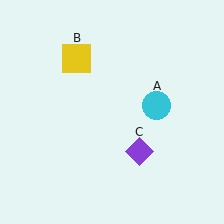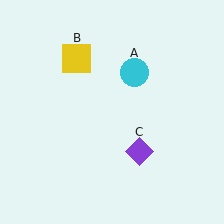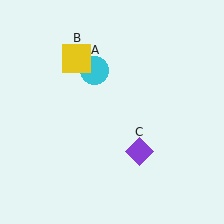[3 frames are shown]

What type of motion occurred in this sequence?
The cyan circle (object A) rotated counterclockwise around the center of the scene.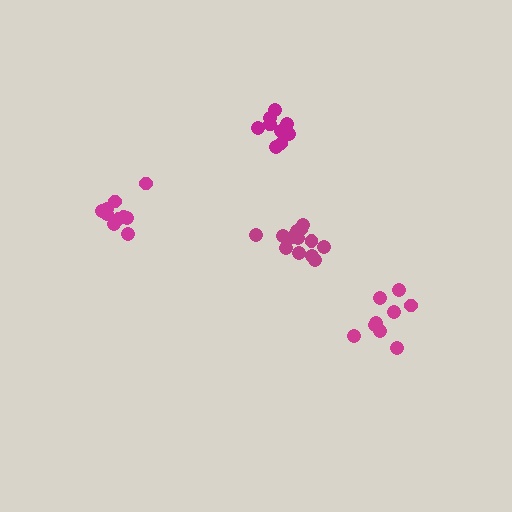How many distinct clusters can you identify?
There are 4 distinct clusters.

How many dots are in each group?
Group 1: 9 dots, Group 2: 10 dots, Group 3: 9 dots, Group 4: 13 dots (41 total).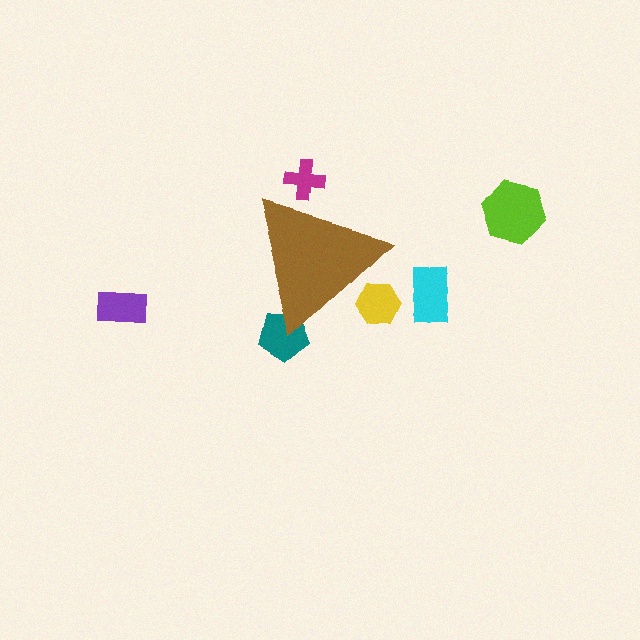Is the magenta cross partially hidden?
Yes, the magenta cross is partially hidden behind the brown triangle.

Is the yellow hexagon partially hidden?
Yes, the yellow hexagon is partially hidden behind the brown triangle.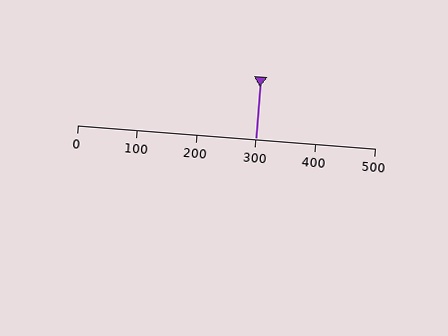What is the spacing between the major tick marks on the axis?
The major ticks are spaced 100 apart.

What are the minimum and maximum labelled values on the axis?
The axis runs from 0 to 500.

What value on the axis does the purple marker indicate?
The marker indicates approximately 300.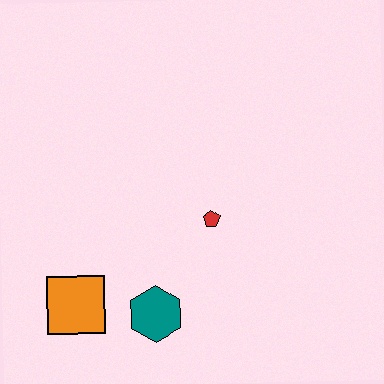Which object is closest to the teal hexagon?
The orange square is closest to the teal hexagon.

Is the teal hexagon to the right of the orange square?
Yes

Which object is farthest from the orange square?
The red pentagon is farthest from the orange square.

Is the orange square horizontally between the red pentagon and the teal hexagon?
No